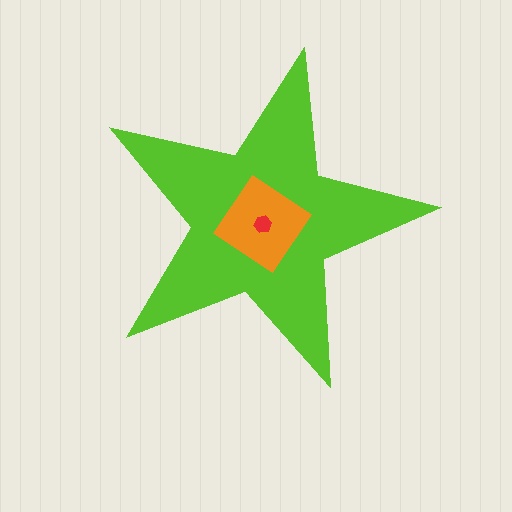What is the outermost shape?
The lime star.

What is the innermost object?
The red hexagon.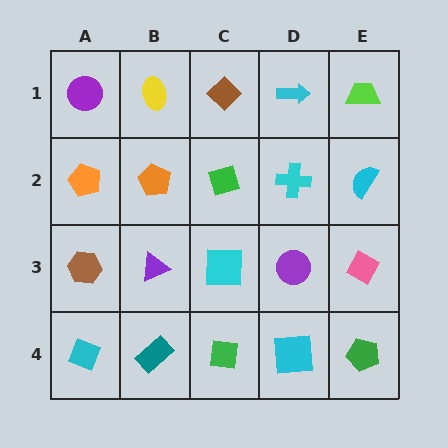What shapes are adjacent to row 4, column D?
A purple circle (row 3, column D), a green square (row 4, column C), a green pentagon (row 4, column E).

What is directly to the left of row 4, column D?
A green square.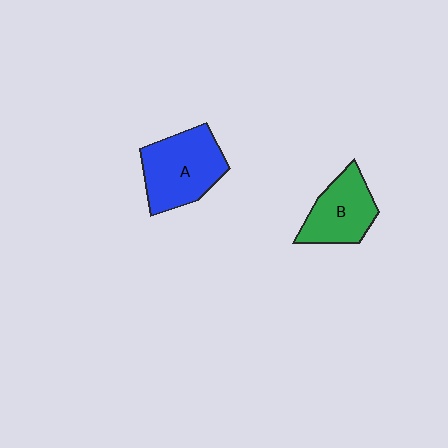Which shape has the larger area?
Shape A (blue).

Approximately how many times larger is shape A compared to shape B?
Approximately 1.3 times.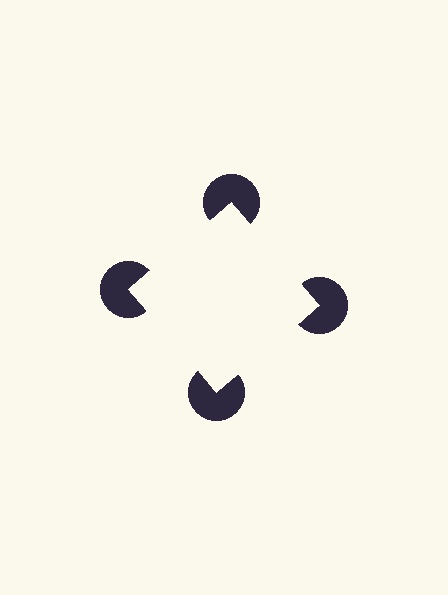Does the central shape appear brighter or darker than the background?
It typically appears slightly brighter than the background, even though no actual brightness change is drawn.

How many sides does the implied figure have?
4 sides.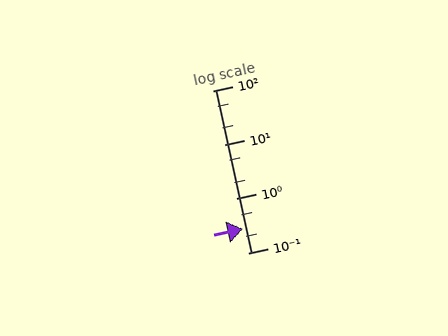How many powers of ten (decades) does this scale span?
The scale spans 3 decades, from 0.1 to 100.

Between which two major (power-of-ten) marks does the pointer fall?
The pointer is between 0.1 and 1.